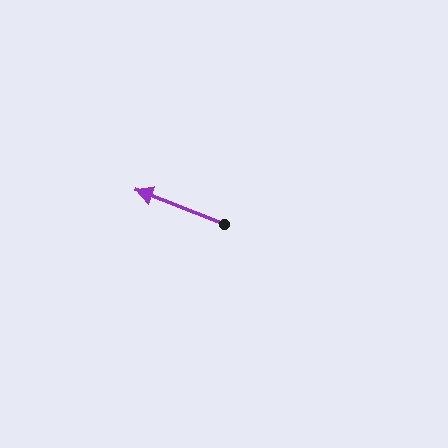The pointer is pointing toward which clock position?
Roughly 10 o'clock.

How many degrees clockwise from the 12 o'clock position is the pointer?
Approximately 291 degrees.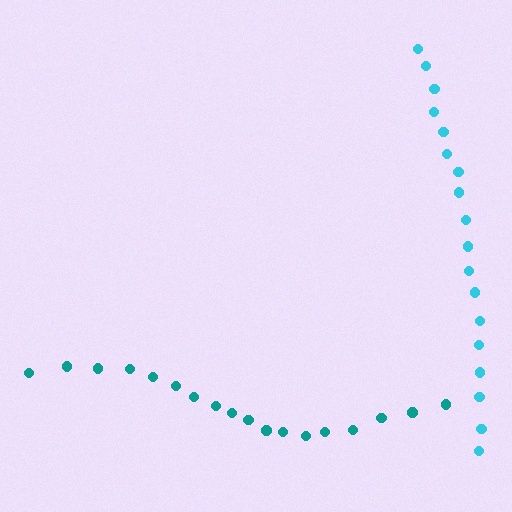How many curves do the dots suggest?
There are 2 distinct paths.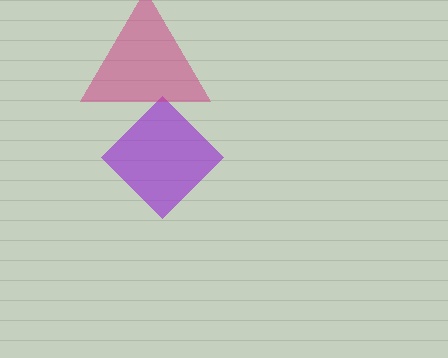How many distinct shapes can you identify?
There are 2 distinct shapes: a purple diamond, a magenta triangle.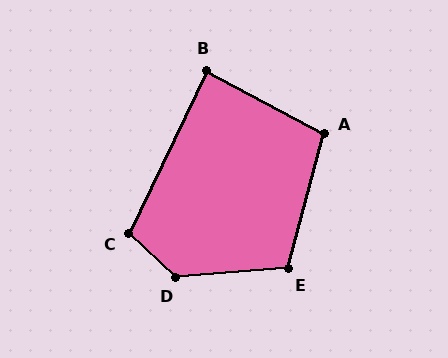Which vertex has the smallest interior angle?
B, at approximately 87 degrees.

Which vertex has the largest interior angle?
D, at approximately 132 degrees.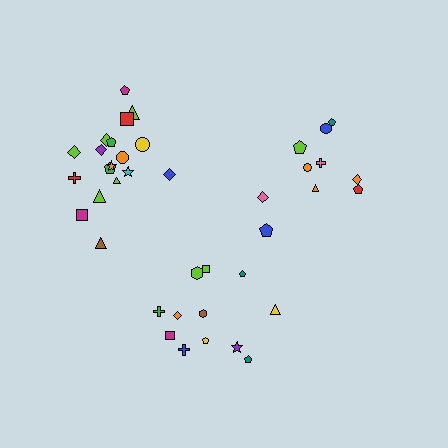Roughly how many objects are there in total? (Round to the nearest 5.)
Roughly 40 objects in total.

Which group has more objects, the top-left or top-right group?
The top-left group.